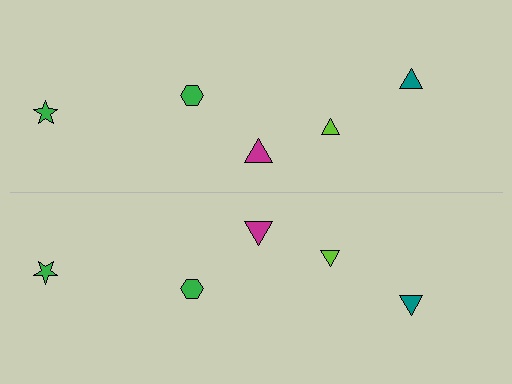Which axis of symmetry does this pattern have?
The pattern has a horizontal axis of symmetry running through the center of the image.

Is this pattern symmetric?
Yes, this pattern has bilateral (reflection) symmetry.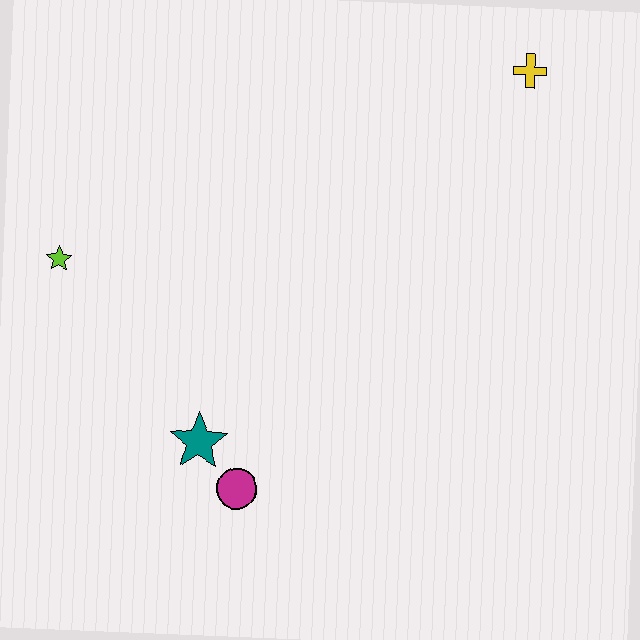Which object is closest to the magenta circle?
The teal star is closest to the magenta circle.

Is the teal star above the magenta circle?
Yes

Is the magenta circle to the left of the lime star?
No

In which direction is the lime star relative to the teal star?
The lime star is above the teal star.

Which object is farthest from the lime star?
The yellow cross is farthest from the lime star.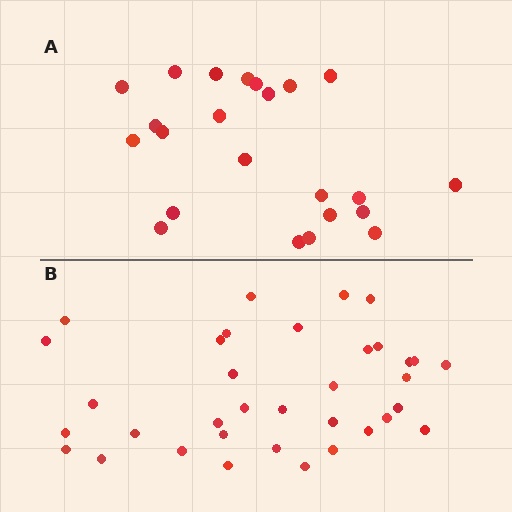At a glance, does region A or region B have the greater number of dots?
Region B (the bottom region) has more dots.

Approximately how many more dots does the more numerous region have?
Region B has roughly 12 or so more dots than region A.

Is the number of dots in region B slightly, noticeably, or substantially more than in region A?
Region B has substantially more. The ratio is roughly 1.5 to 1.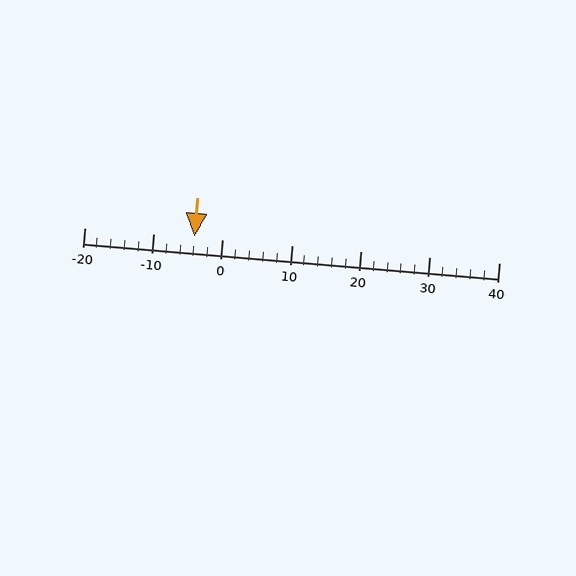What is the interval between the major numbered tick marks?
The major tick marks are spaced 10 units apart.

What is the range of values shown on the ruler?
The ruler shows values from -20 to 40.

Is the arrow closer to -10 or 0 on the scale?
The arrow is closer to 0.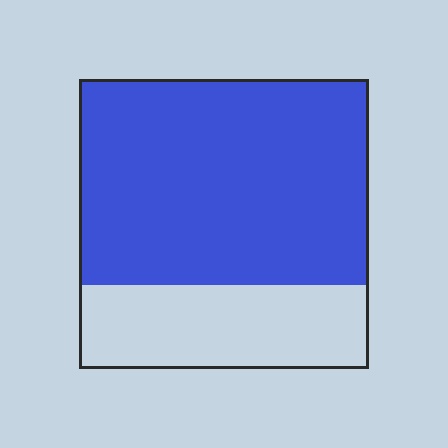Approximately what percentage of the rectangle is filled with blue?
Approximately 70%.